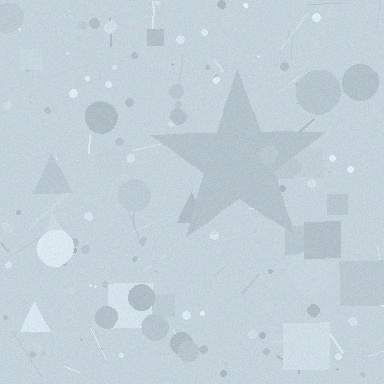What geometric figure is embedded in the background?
A star is embedded in the background.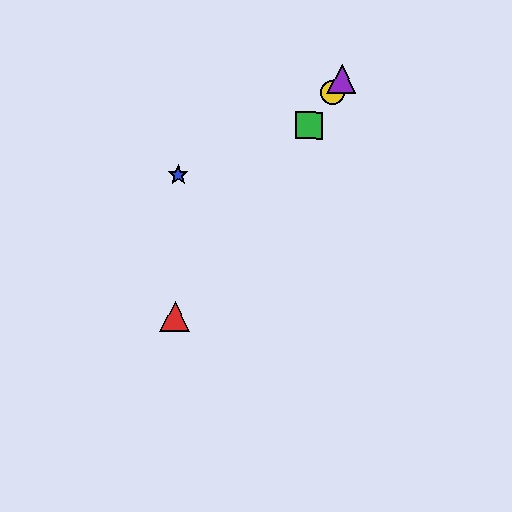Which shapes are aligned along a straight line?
The red triangle, the green square, the yellow circle, the purple triangle are aligned along a straight line.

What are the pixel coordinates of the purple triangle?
The purple triangle is at (342, 79).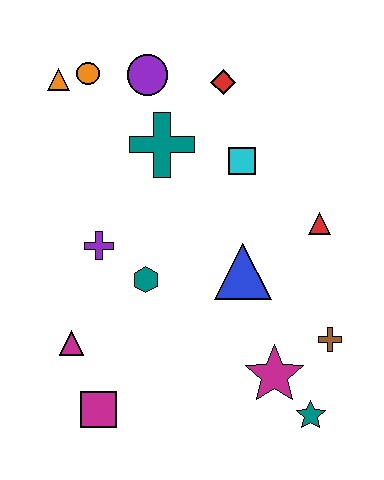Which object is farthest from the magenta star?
The orange triangle is farthest from the magenta star.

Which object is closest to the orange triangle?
The orange circle is closest to the orange triangle.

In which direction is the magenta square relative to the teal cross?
The magenta square is below the teal cross.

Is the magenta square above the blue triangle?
No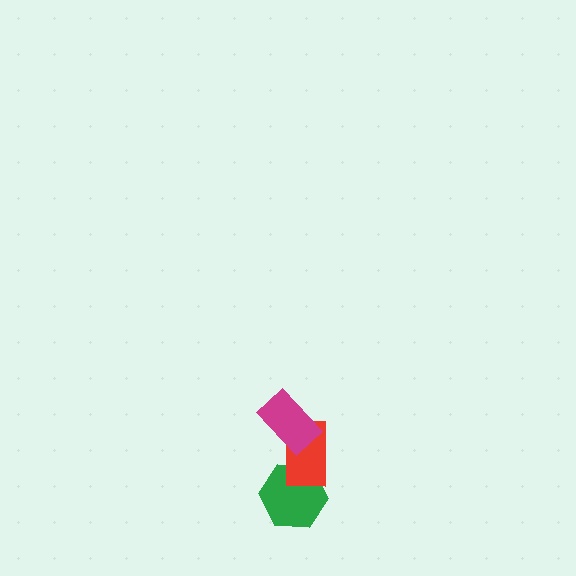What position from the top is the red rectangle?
The red rectangle is 2nd from the top.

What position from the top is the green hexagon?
The green hexagon is 3rd from the top.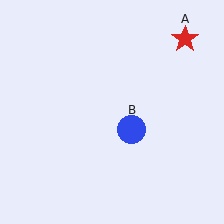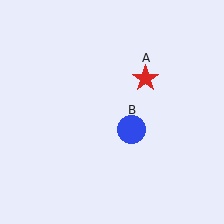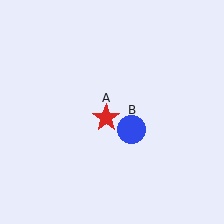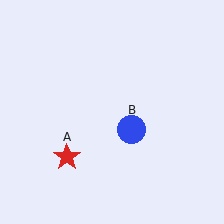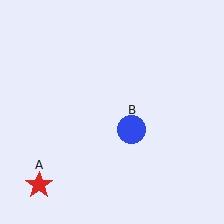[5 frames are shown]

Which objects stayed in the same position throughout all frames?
Blue circle (object B) remained stationary.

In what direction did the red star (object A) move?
The red star (object A) moved down and to the left.